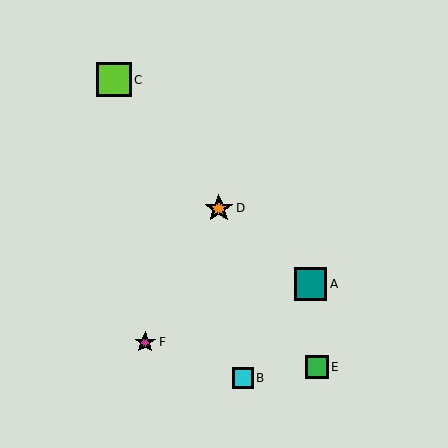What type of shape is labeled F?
Shape F is a magenta star.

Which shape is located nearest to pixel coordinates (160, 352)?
The magenta star (labeled F) at (145, 342) is nearest to that location.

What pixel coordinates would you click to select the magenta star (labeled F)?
Click at (145, 342) to select the magenta star F.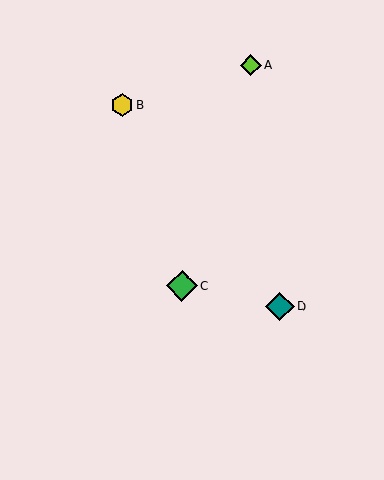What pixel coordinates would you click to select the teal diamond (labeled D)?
Click at (280, 307) to select the teal diamond D.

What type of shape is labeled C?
Shape C is a green diamond.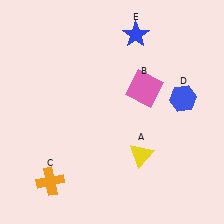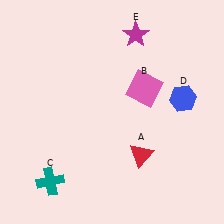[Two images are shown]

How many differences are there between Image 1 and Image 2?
There are 3 differences between the two images.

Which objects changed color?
A changed from yellow to red. C changed from orange to teal. E changed from blue to magenta.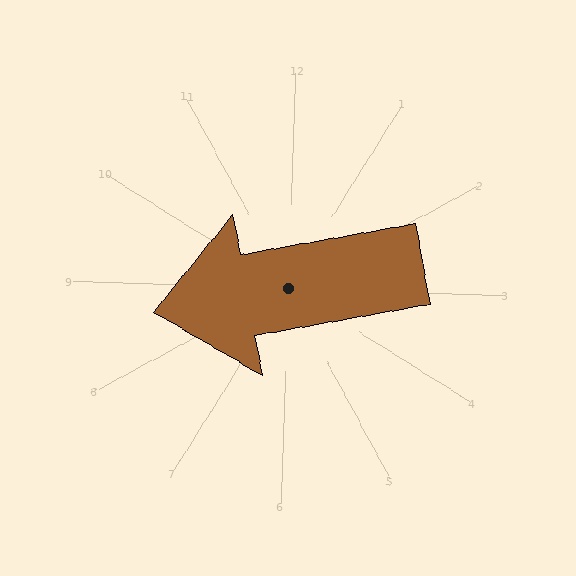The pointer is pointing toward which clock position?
Roughly 9 o'clock.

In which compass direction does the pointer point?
West.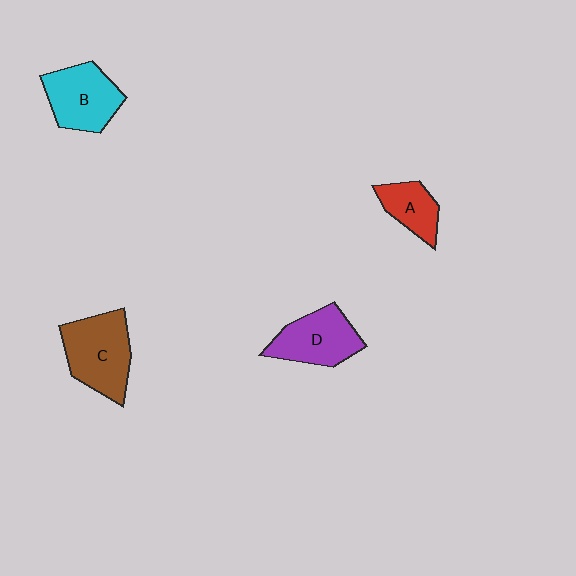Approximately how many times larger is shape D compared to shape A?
Approximately 1.5 times.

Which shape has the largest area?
Shape C (brown).